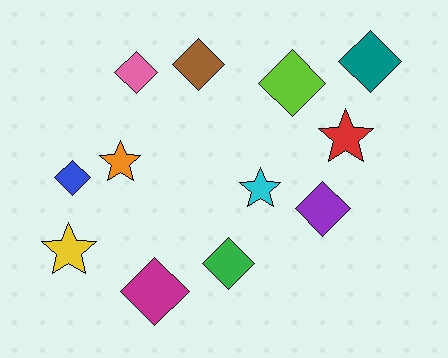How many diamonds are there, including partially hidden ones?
There are 8 diamonds.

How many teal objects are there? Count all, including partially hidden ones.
There is 1 teal object.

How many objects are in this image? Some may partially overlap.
There are 12 objects.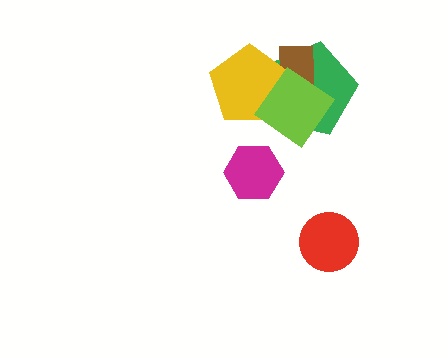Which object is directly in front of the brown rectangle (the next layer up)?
The yellow pentagon is directly in front of the brown rectangle.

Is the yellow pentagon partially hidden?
Yes, it is partially covered by another shape.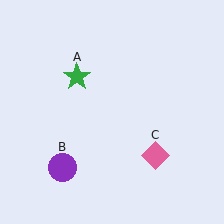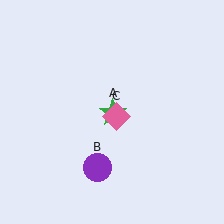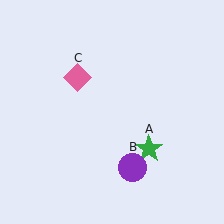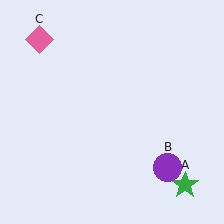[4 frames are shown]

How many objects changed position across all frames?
3 objects changed position: green star (object A), purple circle (object B), pink diamond (object C).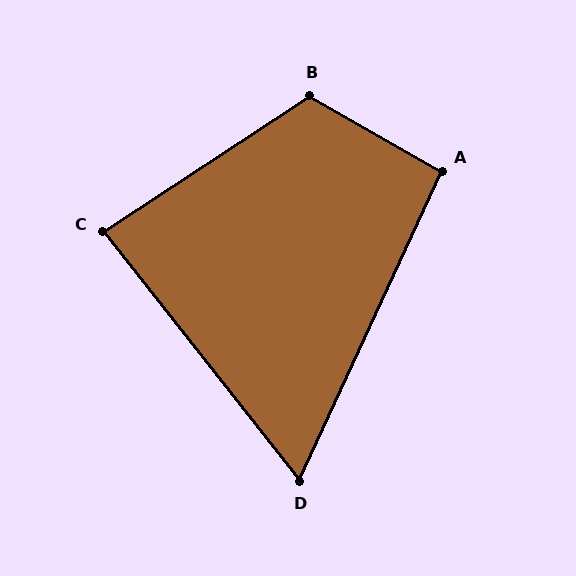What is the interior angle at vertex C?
Approximately 85 degrees (approximately right).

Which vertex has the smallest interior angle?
D, at approximately 63 degrees.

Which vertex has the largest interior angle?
B, at approximately 117 degrees.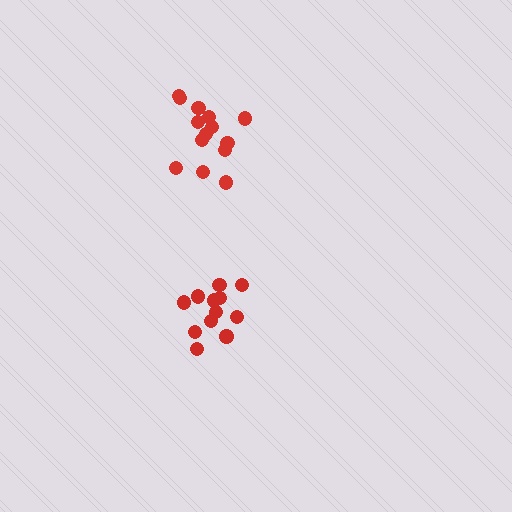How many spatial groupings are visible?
There are 2 spatial groupings.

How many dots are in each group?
Group 1: 14 dots, Group 2: 12 dots (26 total).